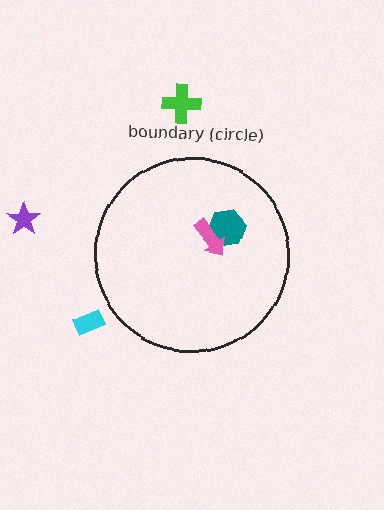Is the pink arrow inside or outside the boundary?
Inside.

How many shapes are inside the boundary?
2 inside, 3 outside.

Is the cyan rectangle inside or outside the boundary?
Outside.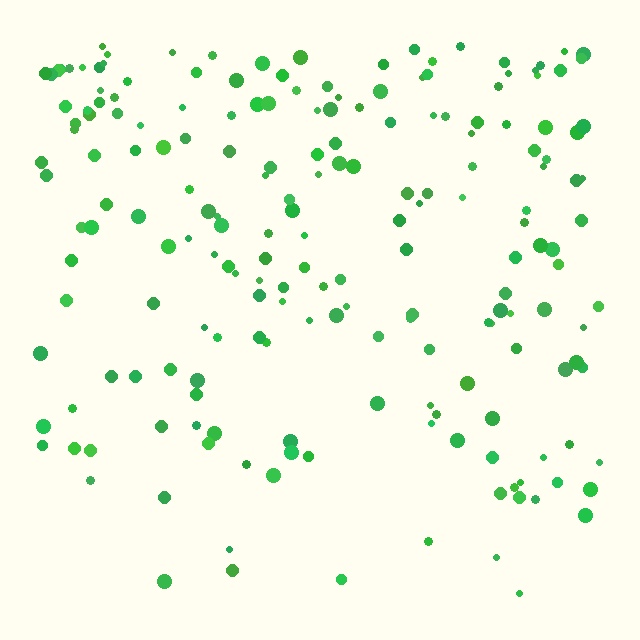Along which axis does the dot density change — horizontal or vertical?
Vertical.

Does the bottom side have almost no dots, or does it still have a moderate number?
Still a moderate number, just noticeably fewer than the top.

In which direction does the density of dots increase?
From bottom to top, with the top side densest.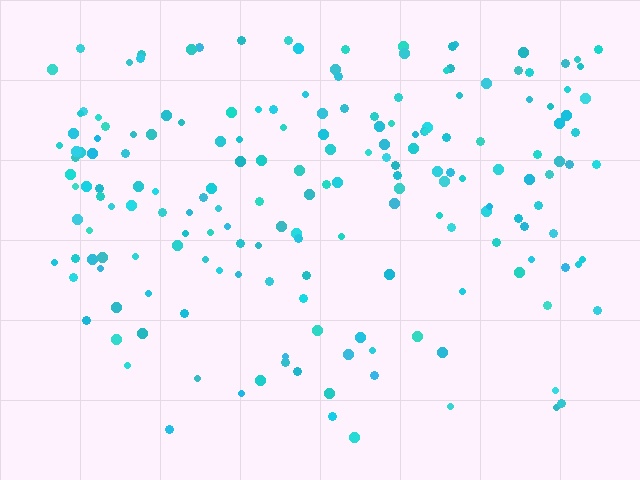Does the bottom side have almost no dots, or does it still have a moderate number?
Still a moderate number, just noticeably fewer than the top.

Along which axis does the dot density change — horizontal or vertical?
Vertical.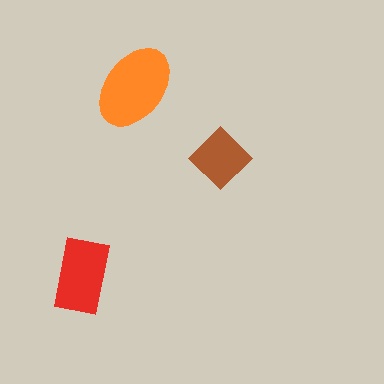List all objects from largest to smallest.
The orange ellipse, the red rectangle, the brown diamond.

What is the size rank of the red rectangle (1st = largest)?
2nd.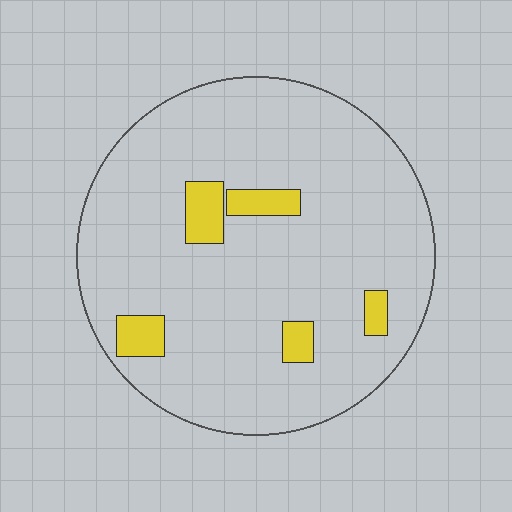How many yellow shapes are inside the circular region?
5.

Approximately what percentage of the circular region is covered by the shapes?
Approximately 10%.